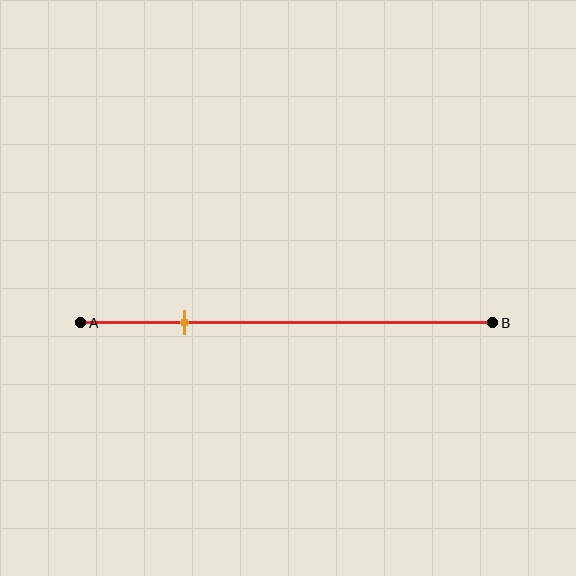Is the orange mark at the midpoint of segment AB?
No, the mark is at about 25% from A, not at the 50% midpoint.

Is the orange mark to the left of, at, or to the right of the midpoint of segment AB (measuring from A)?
The orange mark is to the left of the midpoint of segment AB.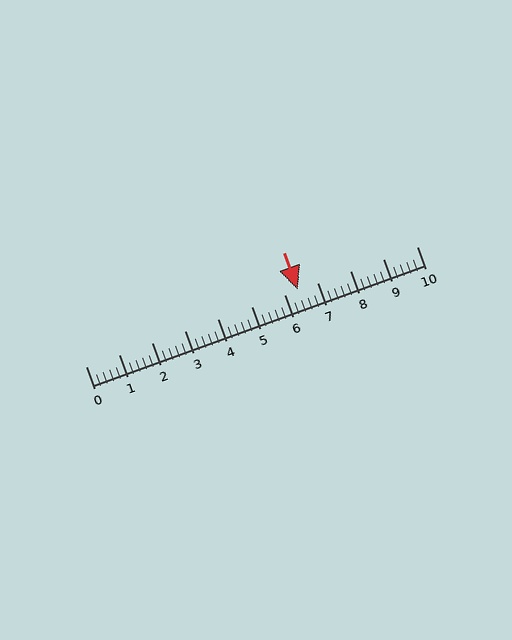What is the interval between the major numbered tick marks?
The major tick marks are spaced 1 units apart.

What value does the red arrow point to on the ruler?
The red arrow points to approximately 6.4.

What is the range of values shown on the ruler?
The ruler shows values from 0 to 10.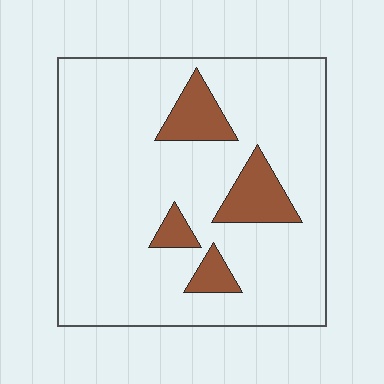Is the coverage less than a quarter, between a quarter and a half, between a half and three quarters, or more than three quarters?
Less than a quarter.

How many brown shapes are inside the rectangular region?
4.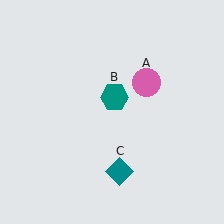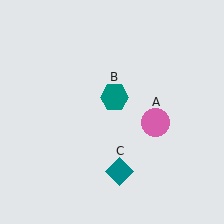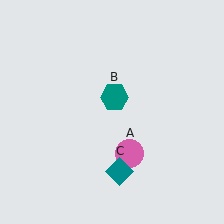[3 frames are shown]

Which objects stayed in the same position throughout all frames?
Teal hexagon (object B) and teal diamond (object C) remained stationary.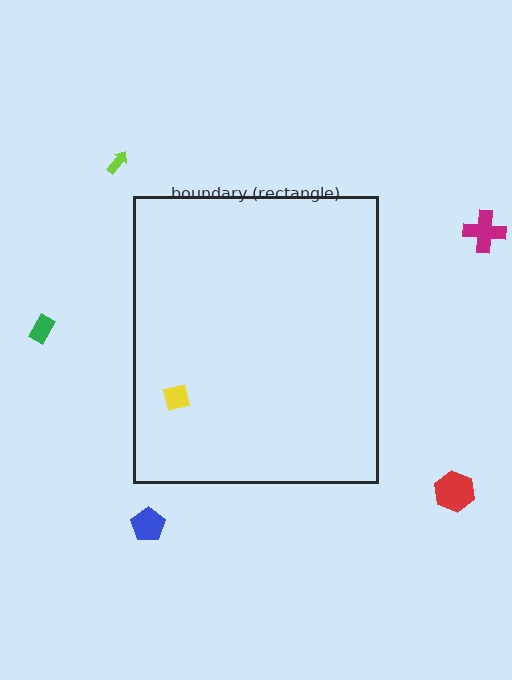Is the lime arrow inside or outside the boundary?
Outside.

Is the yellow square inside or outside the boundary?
Inside.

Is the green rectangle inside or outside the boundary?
Outside.